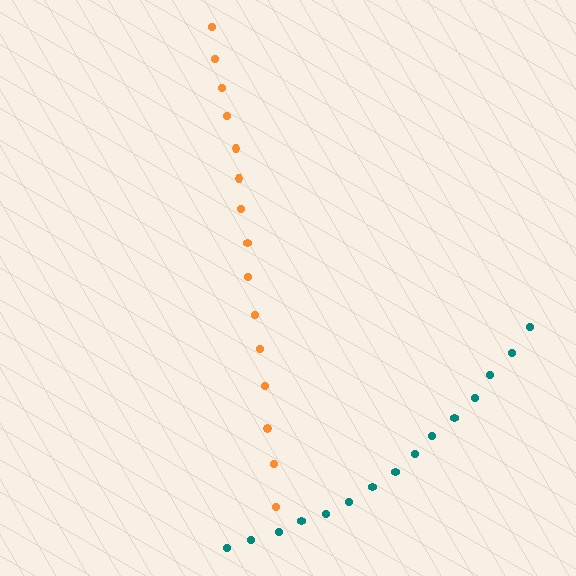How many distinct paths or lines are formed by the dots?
There are 2 distinct paths.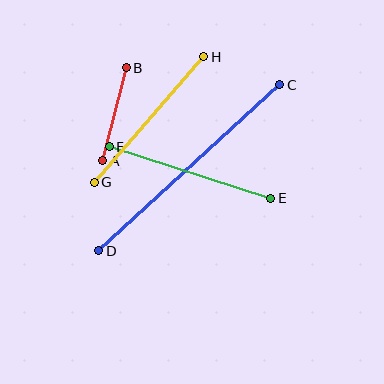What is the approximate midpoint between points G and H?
The midpoint is at approximately (149, 120) pixels.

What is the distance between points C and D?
The distance is approximately 246 pixels.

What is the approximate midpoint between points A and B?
The midpoint is at approximately (115, 114) pixels.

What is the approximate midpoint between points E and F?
The midpoint is at approximately (190, 173) pixels.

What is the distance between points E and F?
The distance is approximately 170 pixels.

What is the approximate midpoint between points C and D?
The midpoint is at approximately (189, 168) pixels.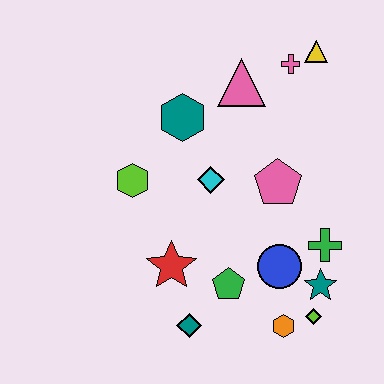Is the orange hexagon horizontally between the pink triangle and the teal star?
Yes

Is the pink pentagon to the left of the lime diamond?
Yes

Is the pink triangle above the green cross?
Yes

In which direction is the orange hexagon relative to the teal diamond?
The orange hexagon is to the right of the teal diamond.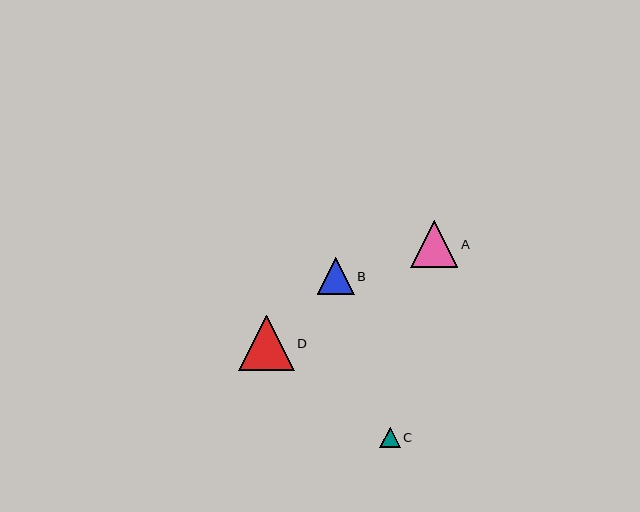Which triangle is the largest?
Triangle D is the largest with a size of approximately 56 pixels.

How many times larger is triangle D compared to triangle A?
Triangle D is approximately 1.2 times the size of triangle A.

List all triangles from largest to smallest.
From largest to smallest: D, A, B, C.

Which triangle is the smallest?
Triangle C is the smallest with a size of approximately 20 pixels.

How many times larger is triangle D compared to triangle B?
Triangle D is approximately 1.5 times the size of triangle B.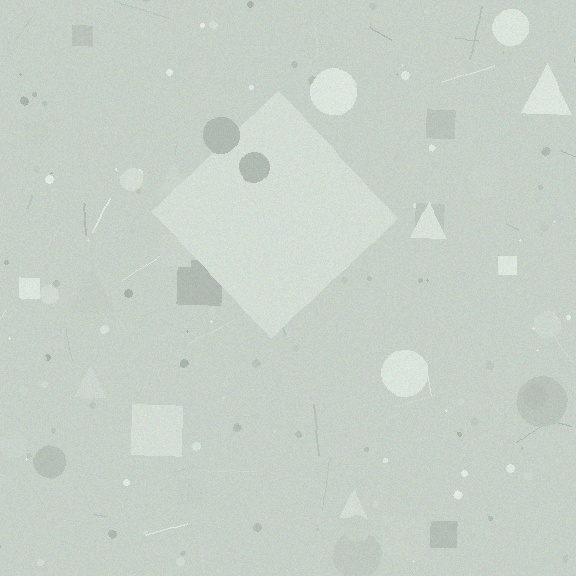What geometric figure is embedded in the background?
A diamond is embedded in the background.